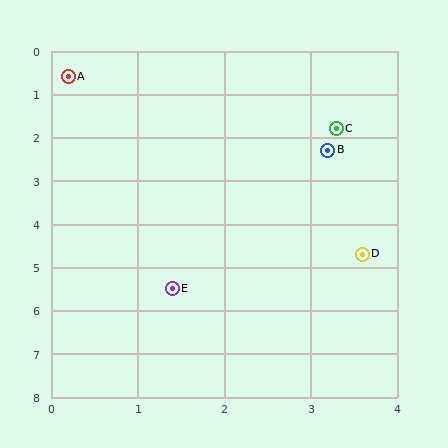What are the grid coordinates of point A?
Point A is at approximately (0.2, 0.6).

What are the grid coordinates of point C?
Point C is at approximately (3.3, 1.8).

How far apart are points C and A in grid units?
Points C and A are about 3.3 grid units apart.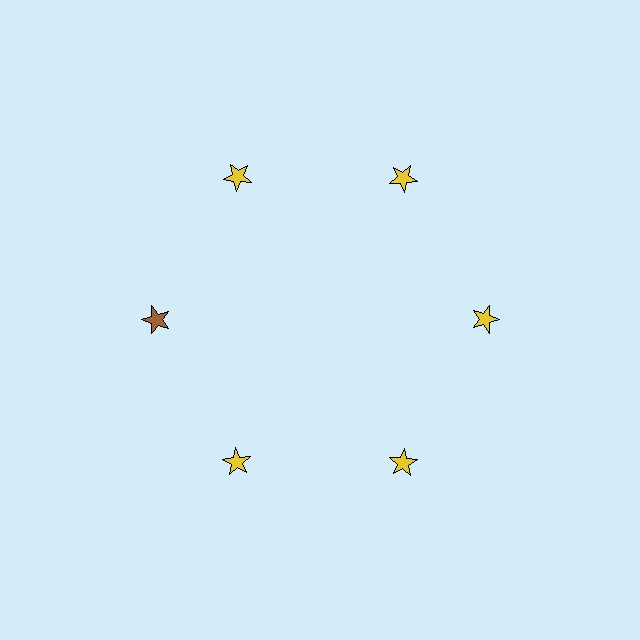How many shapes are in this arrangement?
There are 6 shapes arranged in a ring pattern.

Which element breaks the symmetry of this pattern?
The brown star at roughly the 9 o'clock position breaks the symmetry. All other shapes are yellow stars.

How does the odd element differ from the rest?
It has a different color: brown instead of yellow.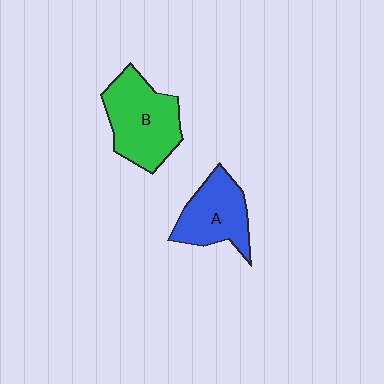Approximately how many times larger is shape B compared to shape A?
Approximately 1.3 times.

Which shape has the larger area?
Shape B (green).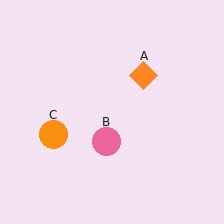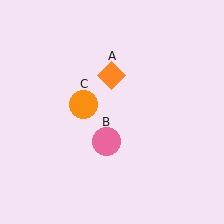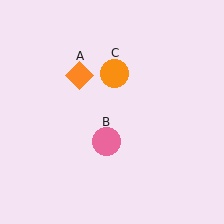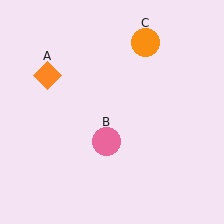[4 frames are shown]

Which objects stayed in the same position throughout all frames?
Pink circle (object B) remained stationary.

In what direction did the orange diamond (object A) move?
The orange diamond (object A) moved left.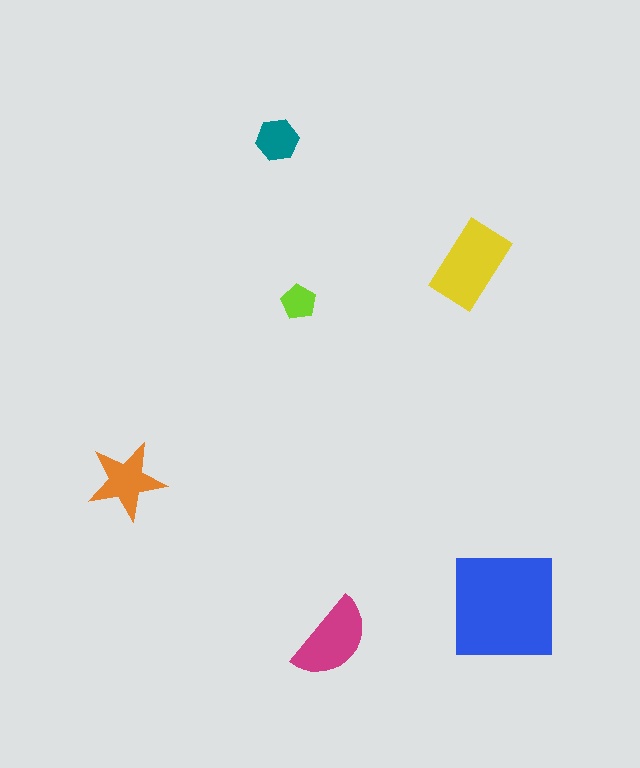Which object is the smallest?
The lime pentagon.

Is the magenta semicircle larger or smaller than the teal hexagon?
Larger.